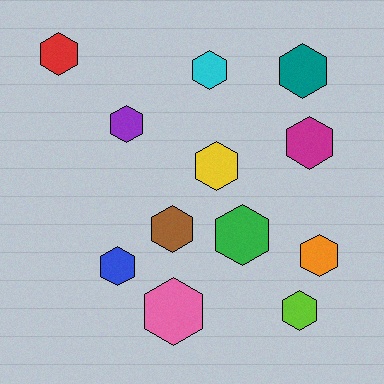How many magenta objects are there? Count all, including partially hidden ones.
There is 1 magenta object.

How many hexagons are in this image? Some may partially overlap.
There are 12 hexagons.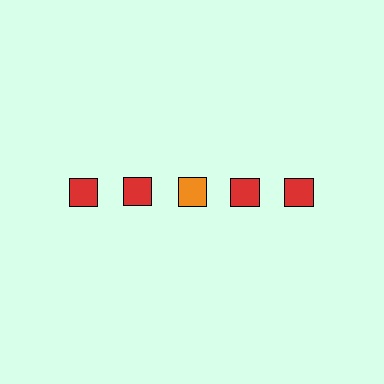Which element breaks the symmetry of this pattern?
The orange square in the top row, center column breaks the symmetry. All other shapes are red squares.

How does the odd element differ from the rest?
It has a different color: orange instead of red.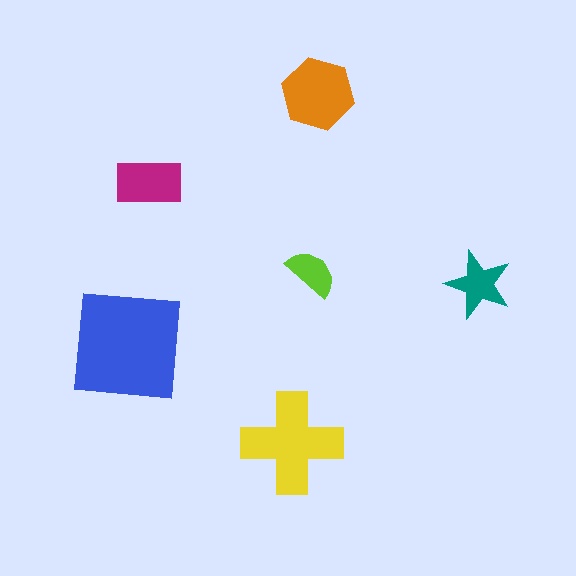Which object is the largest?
The blue square.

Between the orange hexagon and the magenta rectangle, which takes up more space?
The orange hexagon.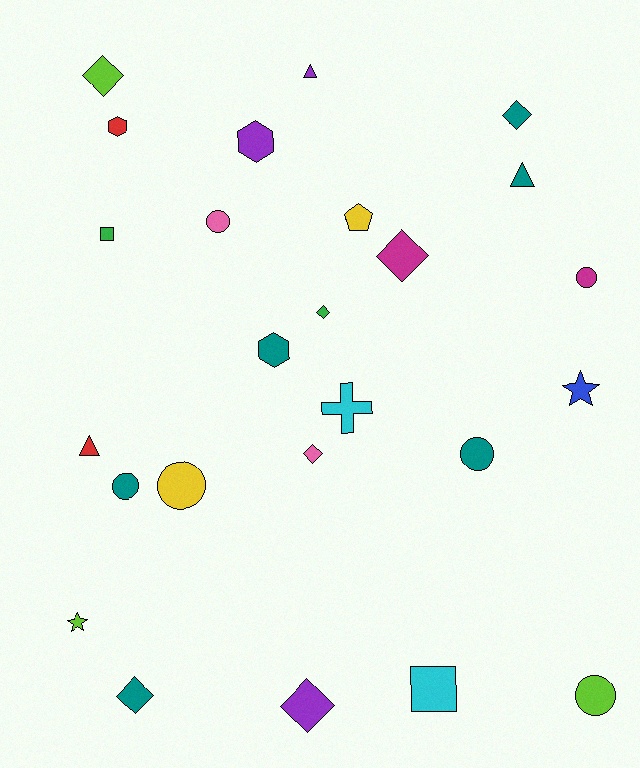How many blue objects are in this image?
There is 1 blue object.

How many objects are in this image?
There are 25 objects.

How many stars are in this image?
There are 2 stars.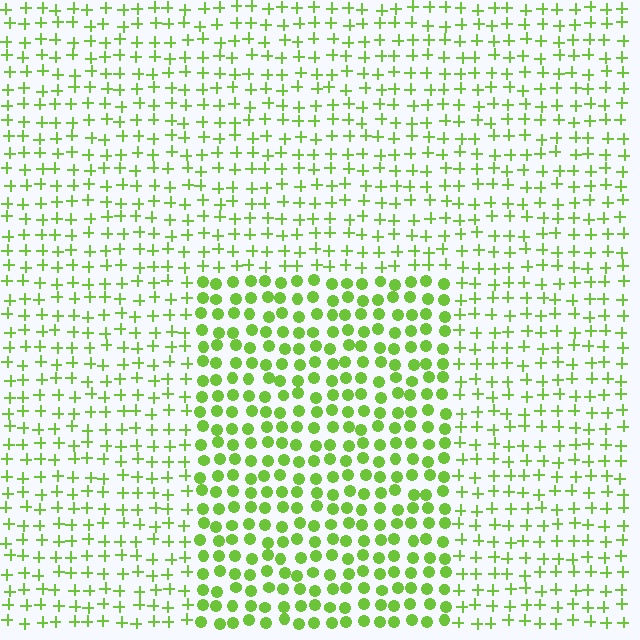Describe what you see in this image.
The image is filled with small lime elements arranged in a uniform grid. A rectangle-shaped region contains circles, while the surrounding area contains plus signs. The boundary is defined purely by the change in element shape.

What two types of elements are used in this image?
The image uses circles inside the rectangle region and plus signs outside it.